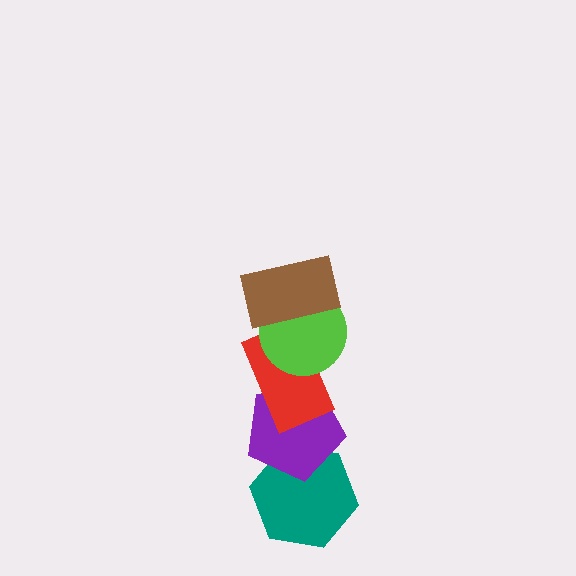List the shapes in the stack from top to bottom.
From top to bottom: the brown rectangle, the lime circle, the red rectangle, the purple pentagon, the teal hexagon.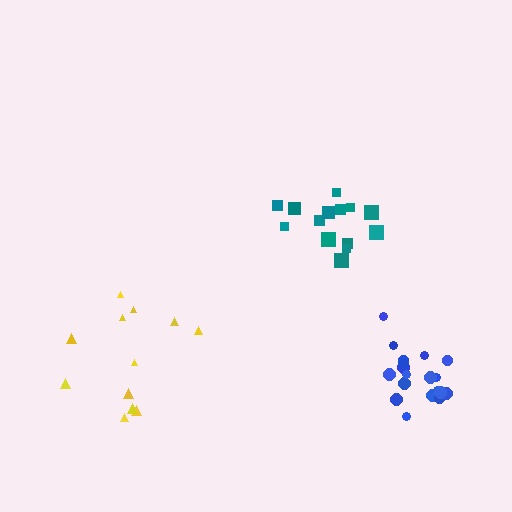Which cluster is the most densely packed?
Blue.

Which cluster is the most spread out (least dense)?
Yellow.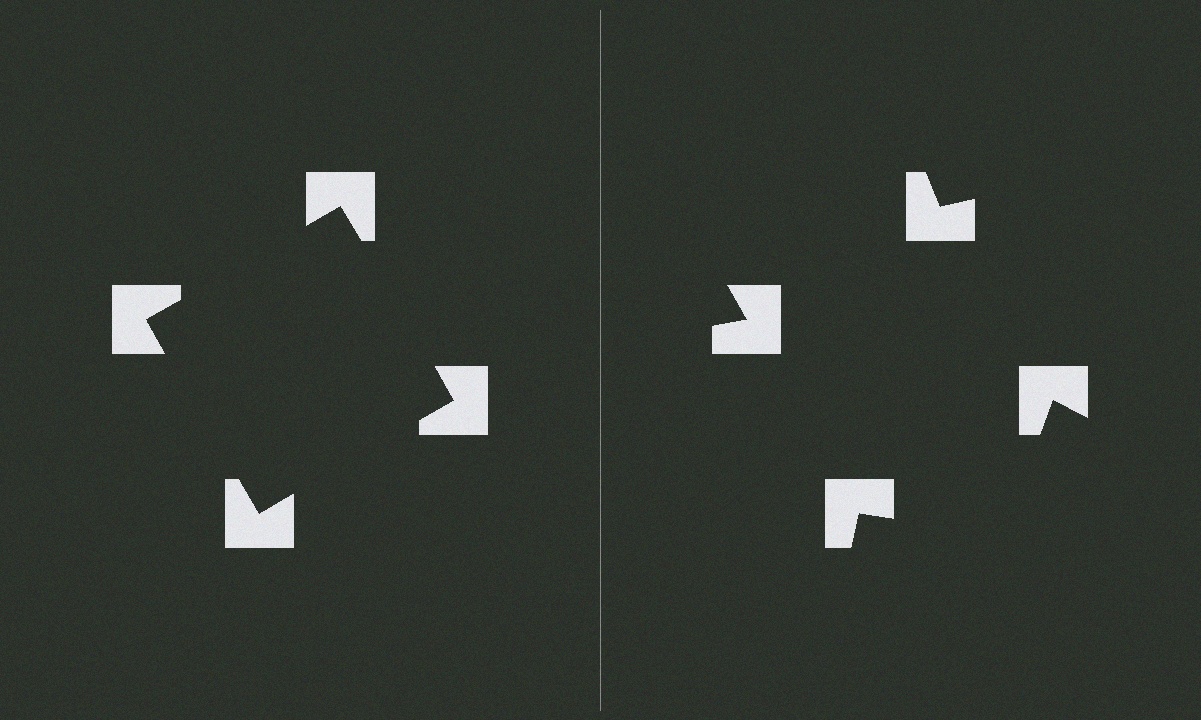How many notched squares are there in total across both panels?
8 — 4 on each side.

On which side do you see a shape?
An illusory square appears on the left side. On the right side the wedge cuts are rotated, so no coherent shape forms.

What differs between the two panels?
The notched squares are positioned identically on both sides; only the wedge orientations differ. On the left they align to a square; on the right they are misaligned.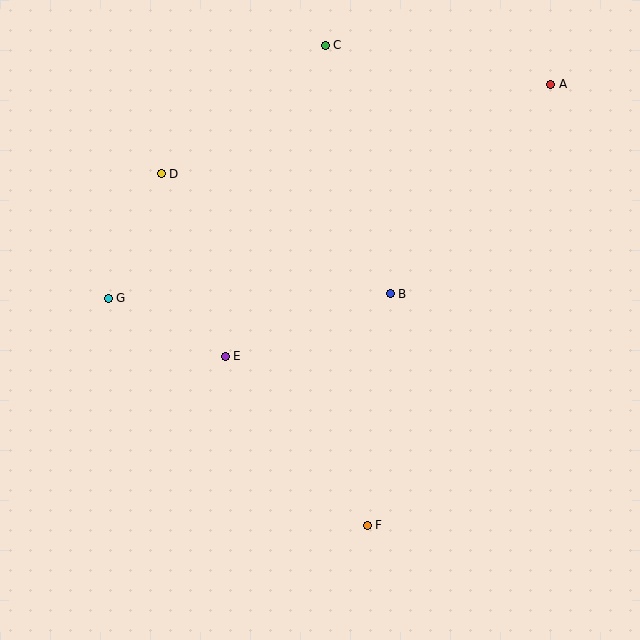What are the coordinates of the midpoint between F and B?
The midpoint between F and B is at (379, 409).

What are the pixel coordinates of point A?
Point A is at (551, 84).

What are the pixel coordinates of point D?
Point D is at (161, 174).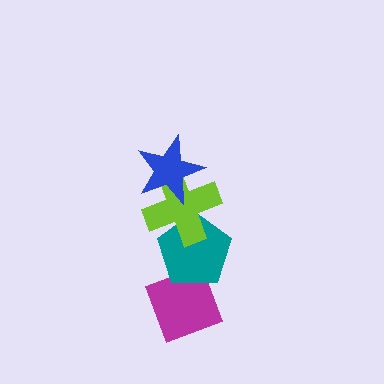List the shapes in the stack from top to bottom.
From top to bottom: the blue star, the lime cross, the teal pentagon, the magenta diamond.